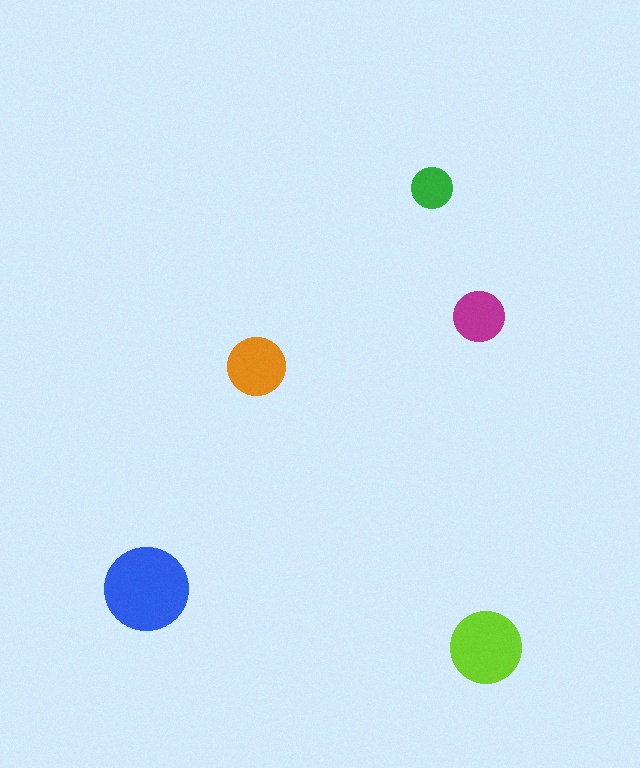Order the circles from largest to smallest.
the blue one, the lime one, the orange one, the magenta one, the green one.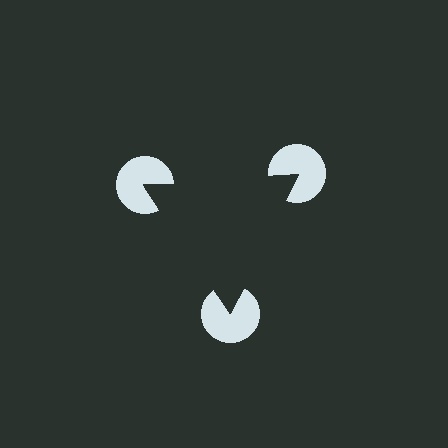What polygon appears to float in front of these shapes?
An illusory triangle — its edges are inferred from the aligned wedge cuts in the pac-man discs, not physically drawn.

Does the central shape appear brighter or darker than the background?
It typically appears slightly darker than the background, even though no actual brightness change is drawn.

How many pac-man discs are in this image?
There are 3 — one at each vertex of the illusory triangle.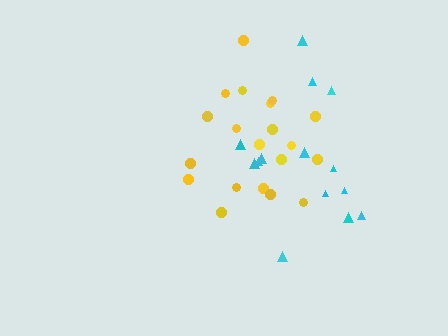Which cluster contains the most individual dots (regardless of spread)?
Yellow (21).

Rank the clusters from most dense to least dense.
yellow, cyan.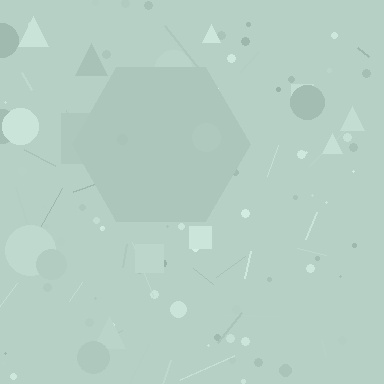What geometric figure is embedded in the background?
A hexagon is embedded in the background.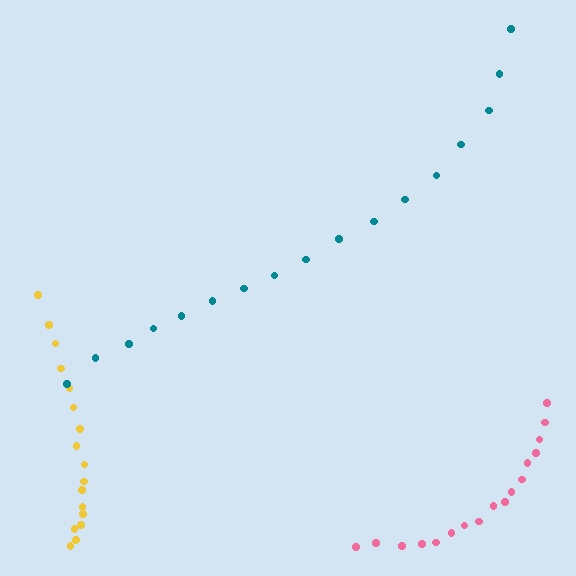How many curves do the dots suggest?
There are 3 distinct paths.